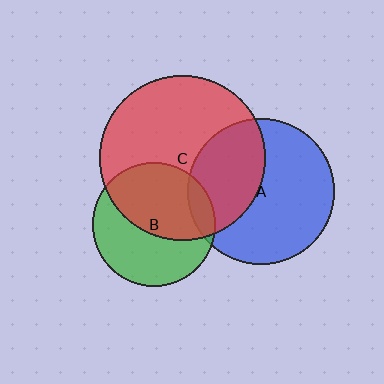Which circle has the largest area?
Circle C (red).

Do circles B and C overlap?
Yes.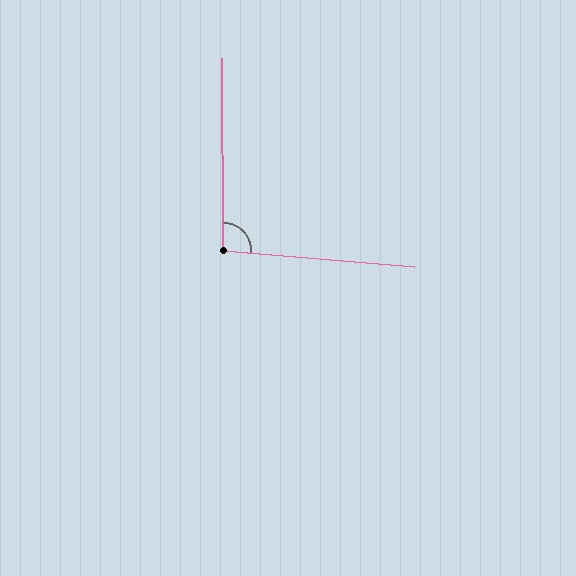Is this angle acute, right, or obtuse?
It is obtuse.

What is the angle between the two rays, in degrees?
Approximately 95 degrees.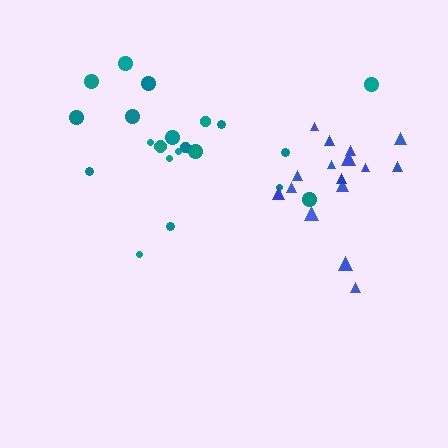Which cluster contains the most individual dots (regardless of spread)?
Teal (21).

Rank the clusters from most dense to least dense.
blue, teal.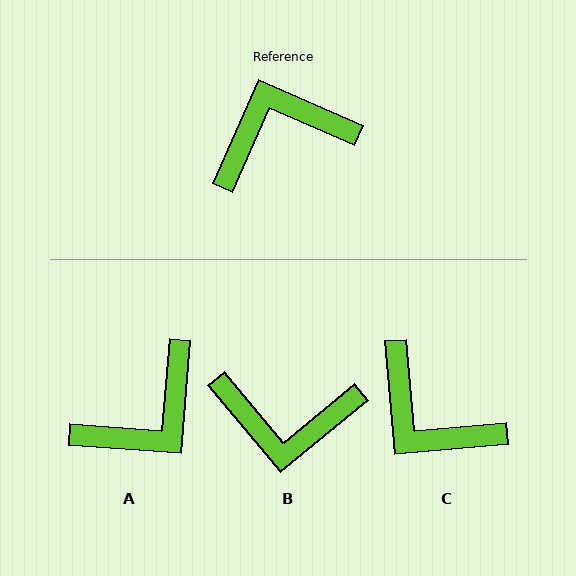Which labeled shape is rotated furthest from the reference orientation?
A, about 161 degrees away.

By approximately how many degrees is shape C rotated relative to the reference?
Approximately 119 degrees counter-clockwise.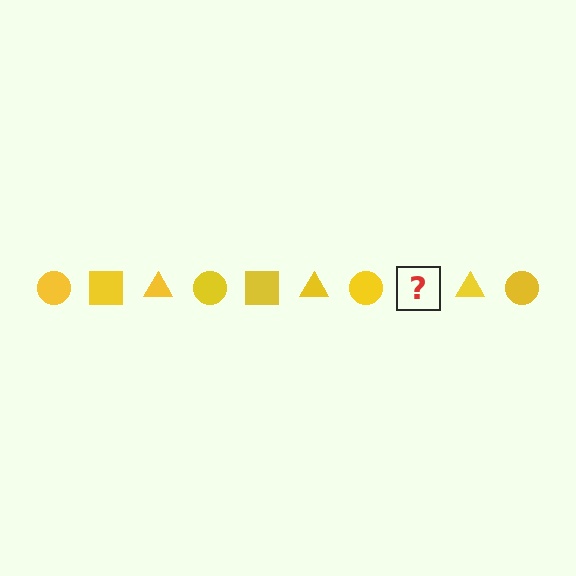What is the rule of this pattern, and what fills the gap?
The rule is that the pattern cycles through circle, square, triangle shapes in yellow. The gap should be filled with a yellow square.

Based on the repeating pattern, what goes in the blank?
The blank should be a yellow square.